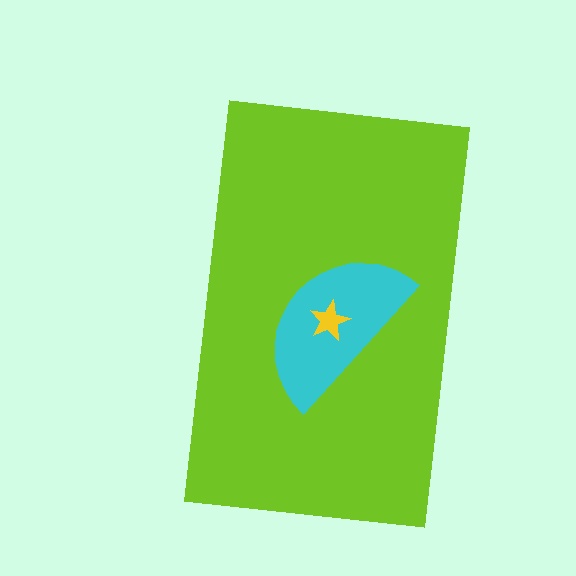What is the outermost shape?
The lime rectangle.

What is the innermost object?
The yellow star.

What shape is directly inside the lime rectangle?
The cyan semicircle.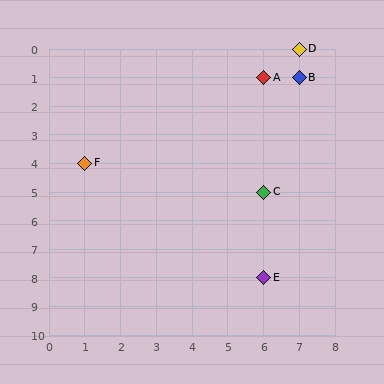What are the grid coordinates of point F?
Point F is at grid coordinates (1, 4).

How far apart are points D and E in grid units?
Points D and E are 1 column and 8 rows apart (about 8.1 grid units diagonally).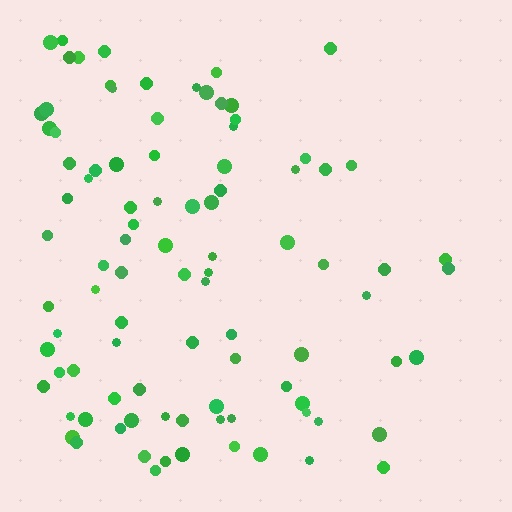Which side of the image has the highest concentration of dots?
The left.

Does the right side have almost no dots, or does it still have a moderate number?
Still a moderate number, just noticeably fewer than the left.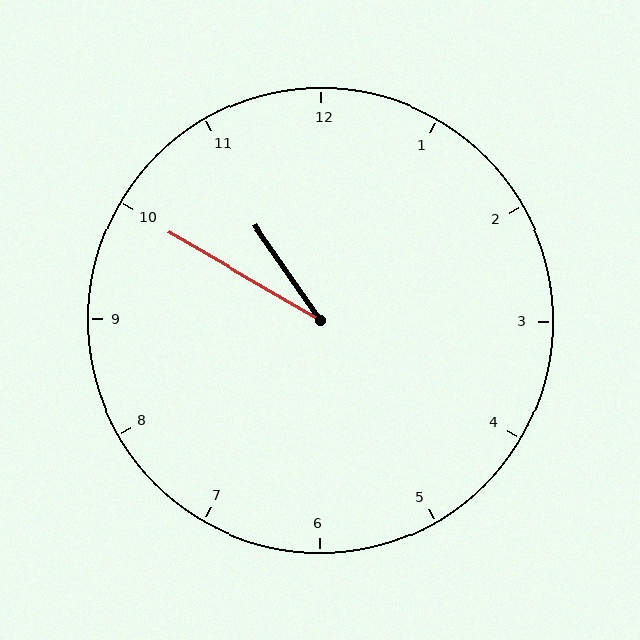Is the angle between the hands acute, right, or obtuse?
It is acute.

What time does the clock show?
10:50.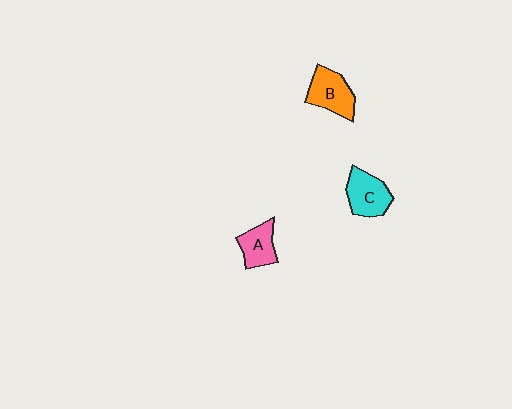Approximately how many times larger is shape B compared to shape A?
Approximately 1.3 times.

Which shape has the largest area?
Shape B (orange).